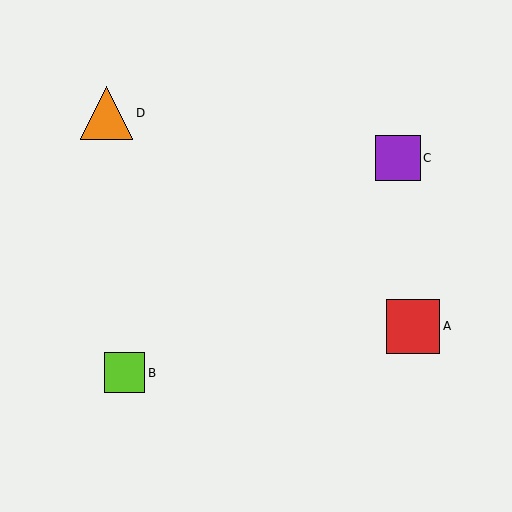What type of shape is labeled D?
Shape D is an orange triangle.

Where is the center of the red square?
The center of the red square is at (413, 326).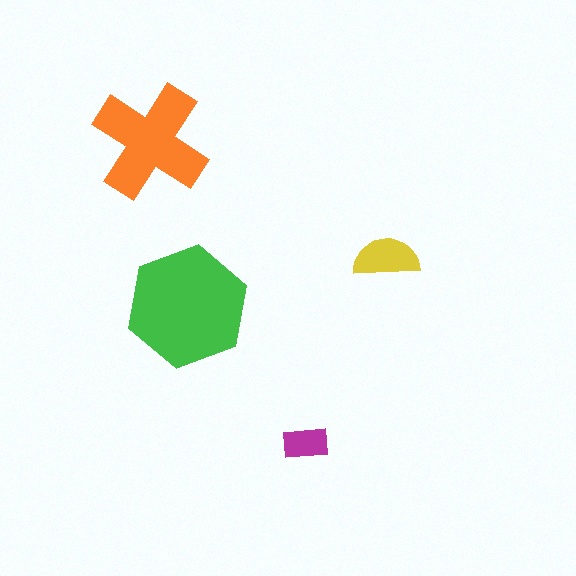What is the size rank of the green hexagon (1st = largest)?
1st.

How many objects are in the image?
There are 4 objects in the image.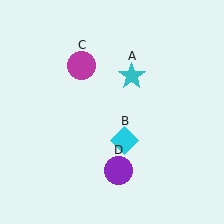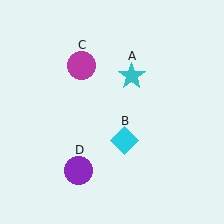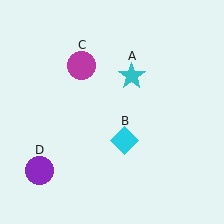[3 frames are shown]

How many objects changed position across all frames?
1 object changed position: purple circle (object D).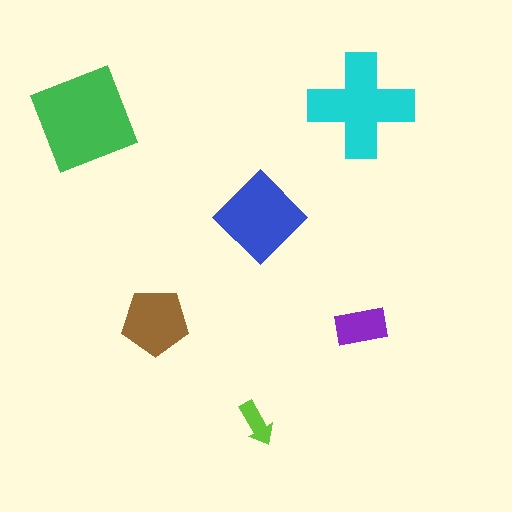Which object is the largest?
The green square.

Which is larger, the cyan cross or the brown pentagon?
The cyan cross.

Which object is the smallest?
The lime arrow.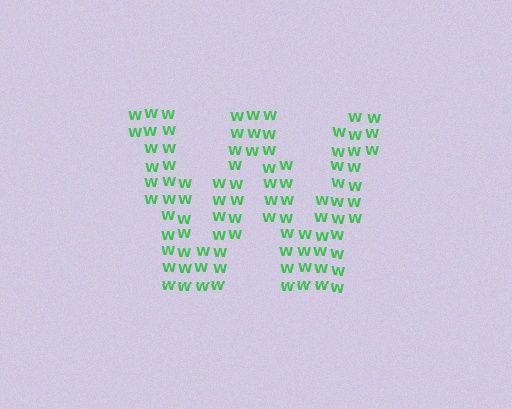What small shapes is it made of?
It is made of small letter W's.